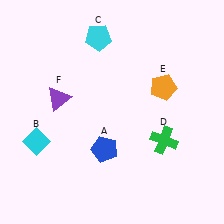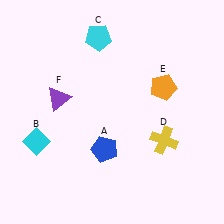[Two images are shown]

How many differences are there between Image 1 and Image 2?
There is 1 difference between the two images.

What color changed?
The cross (D) changed from green in Image 1 to yellow in Image 2.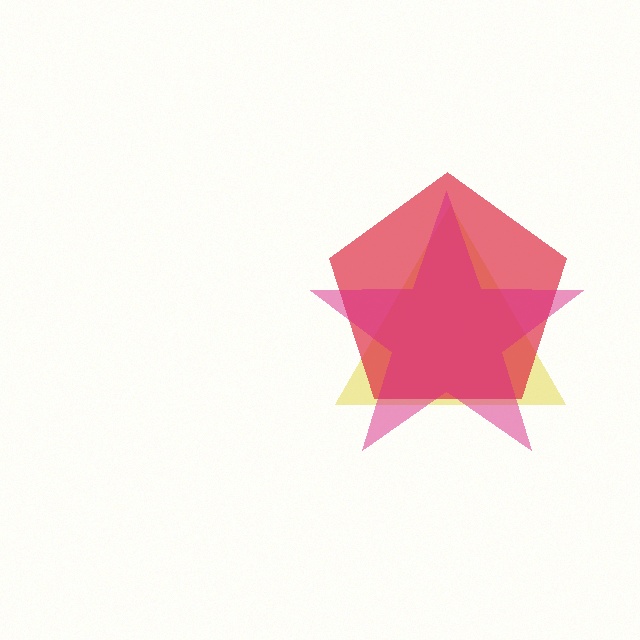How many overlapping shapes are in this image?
There are 3 overlapping shapes in the image.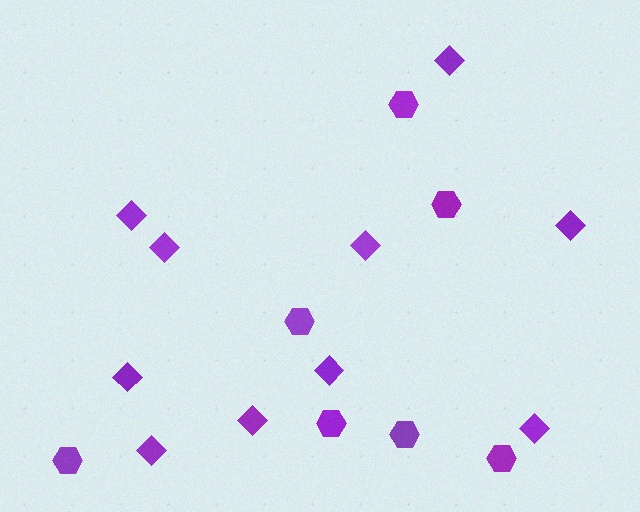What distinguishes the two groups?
There are 2 groups: one group of diamonds (10) and one group of hexagons (7).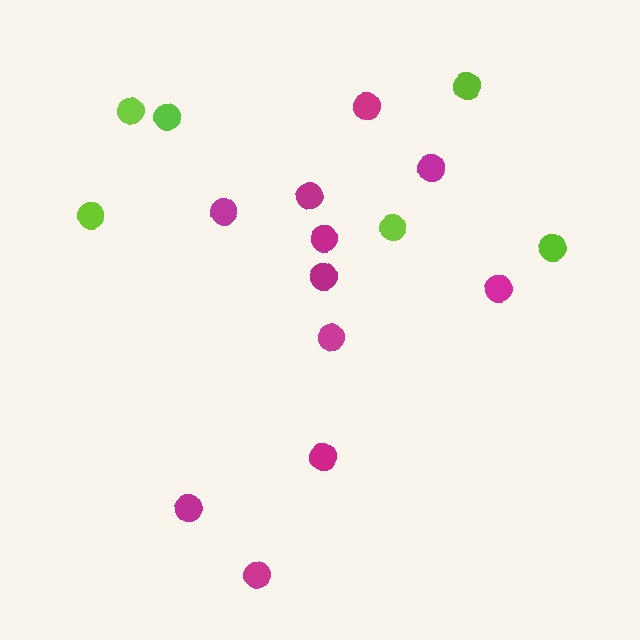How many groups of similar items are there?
There are 2 groups: one group of magenta circles (11) and one group of lime circles (6).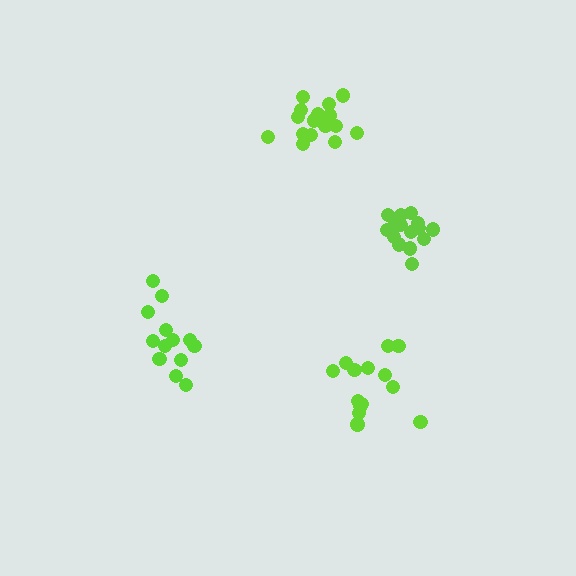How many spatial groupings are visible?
There are 4 spatial groupings.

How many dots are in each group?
Group 1: 14 dots, Group 2: 17 dots, Group 3: 13 dots, Group 4: 17 dots (61 total).